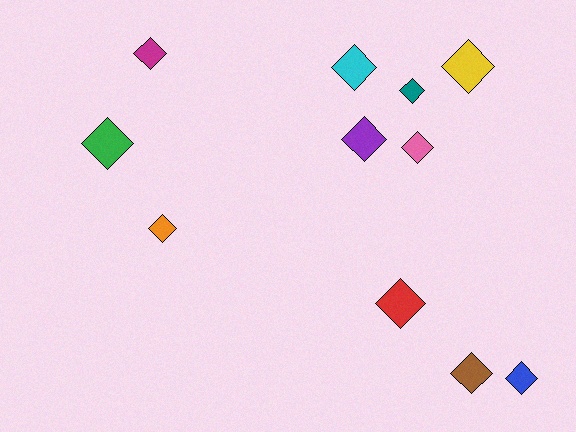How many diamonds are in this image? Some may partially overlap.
There are 11 diamonds.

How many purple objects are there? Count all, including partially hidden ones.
There is 1 purple object.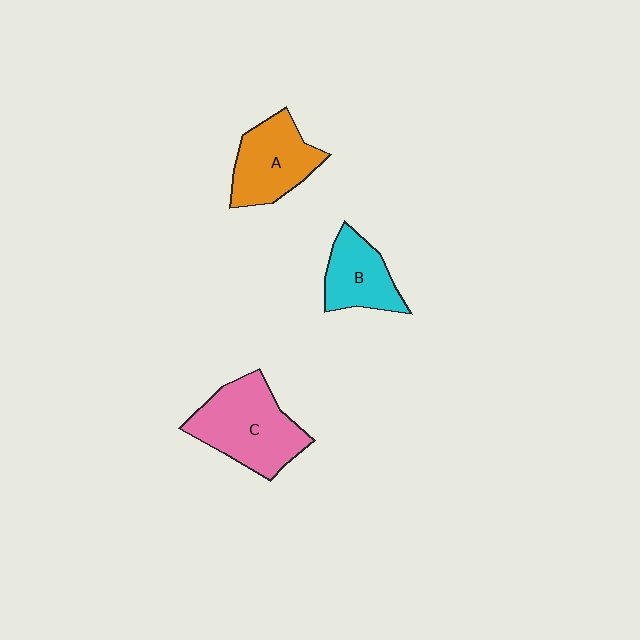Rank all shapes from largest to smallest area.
From largest to smallest: C (pink), A (orange), B (cyan).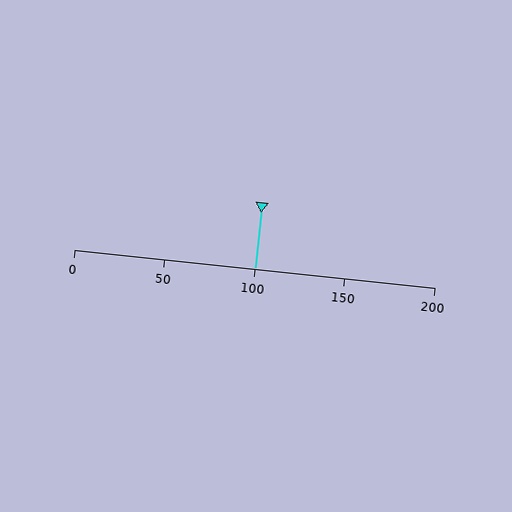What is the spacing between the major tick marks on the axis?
The major ticks are spaced 50 apart.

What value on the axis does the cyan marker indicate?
The marker indicates approximately 100.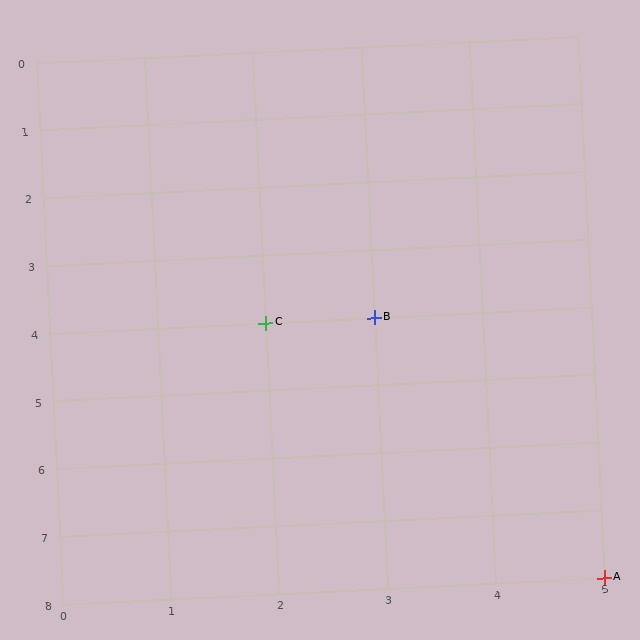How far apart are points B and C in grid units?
Points B and C are 1 column apart.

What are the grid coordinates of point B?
Point B is at grid coordinates (3, 4).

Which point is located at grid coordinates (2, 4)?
Point C is at (2, 4).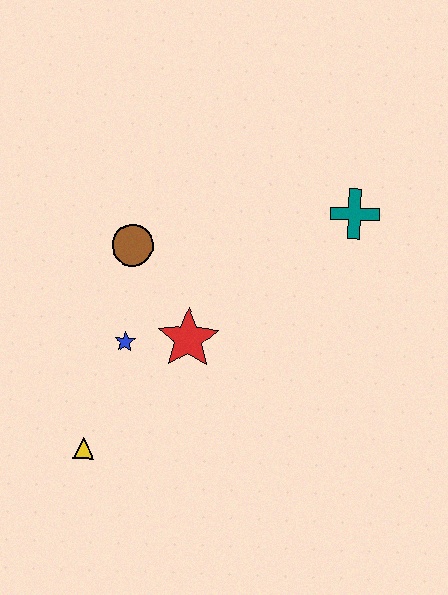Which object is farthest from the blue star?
The teal cross is farthest from the blue star.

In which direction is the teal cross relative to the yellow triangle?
The teal cross is to the right of the yellow triangle.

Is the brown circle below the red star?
No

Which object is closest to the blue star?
The red star is closest to the blue star.